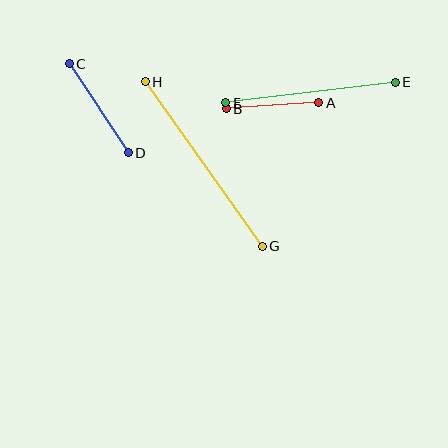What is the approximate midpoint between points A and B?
The midpoint is at approximately (272, 106) pixels.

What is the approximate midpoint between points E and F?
The midpoint is at approximately (311, 93) pixels.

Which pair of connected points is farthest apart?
Points G and H are farthest apart.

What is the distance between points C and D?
The distance is approximately 107 pixels.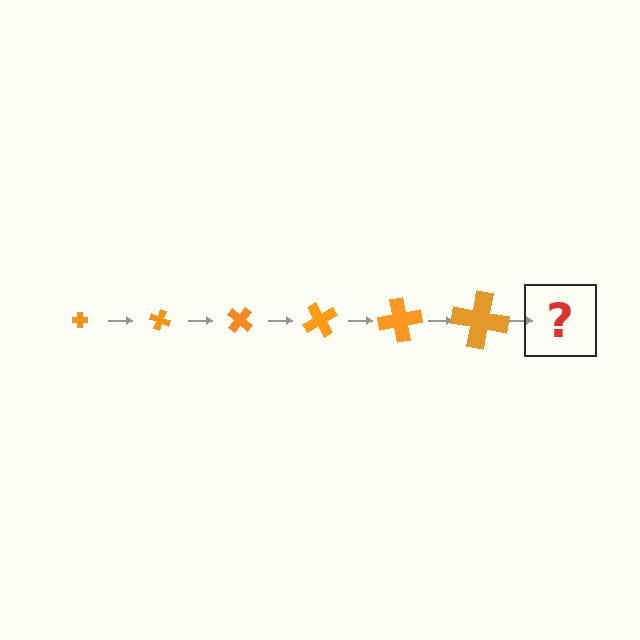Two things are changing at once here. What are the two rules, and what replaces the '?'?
The two rules are that the cross grows larger each step and it rotates 20 degrees each step. The '?' should be a cross, larger than the previous one and rotated 120 degrees from the start.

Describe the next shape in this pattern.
It should be a cross, larger than the previous one and rotated 120 degrees from the start.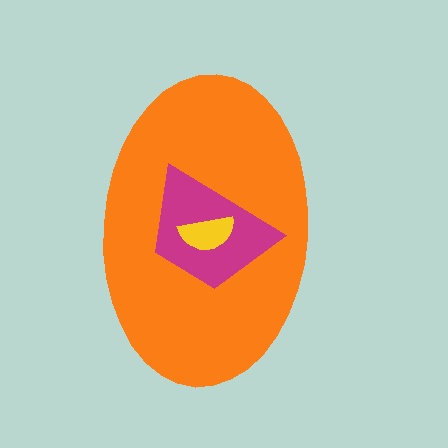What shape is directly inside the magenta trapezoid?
The yellow semicircle.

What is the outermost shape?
The orange ellipse.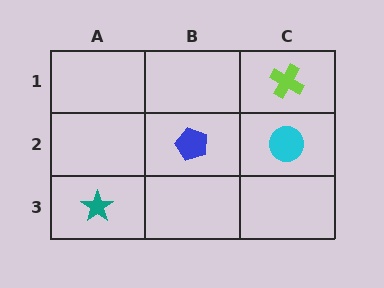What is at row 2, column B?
A blue pentagon.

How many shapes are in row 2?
2 shapes.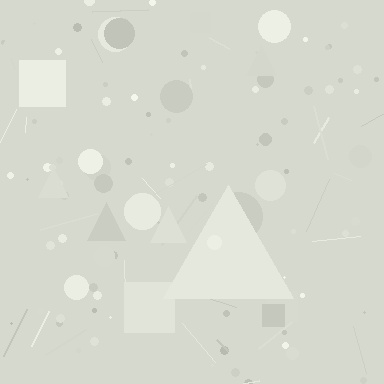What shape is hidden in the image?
A triangle is hidden in the image.